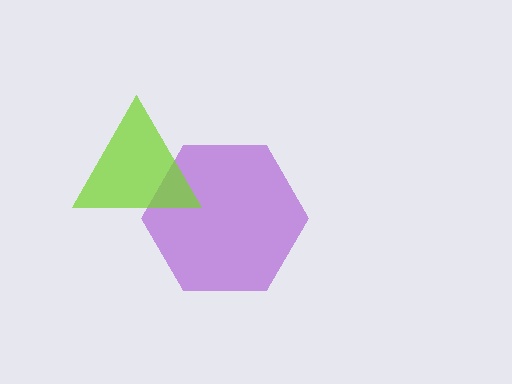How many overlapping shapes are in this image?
There are 2 overlapping shapes in the image.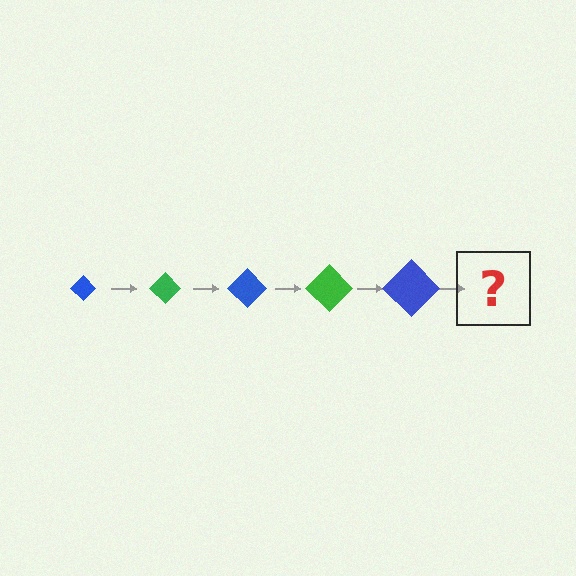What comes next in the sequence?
The next element should be a green diamond, larger than the previous one.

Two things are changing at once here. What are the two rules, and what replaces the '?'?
The two rules are that the diamond grows larger each step and the color cycles through blue and green. The '?' should be a green diamond, larger than the previous one.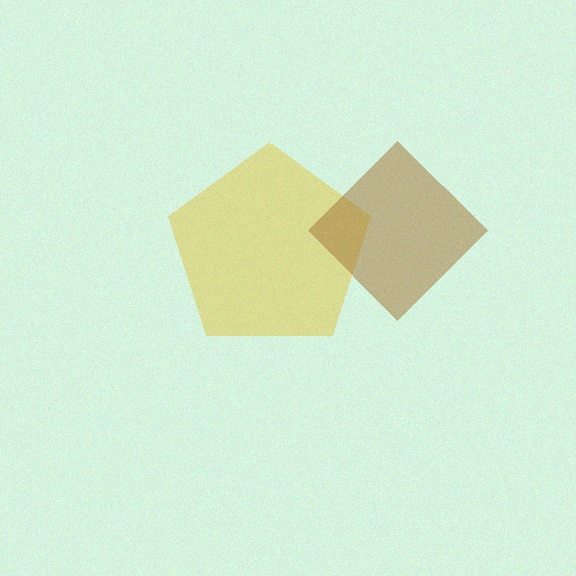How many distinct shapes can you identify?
There are 2 distinct shapes: a yellow pentagon, a brown diamond.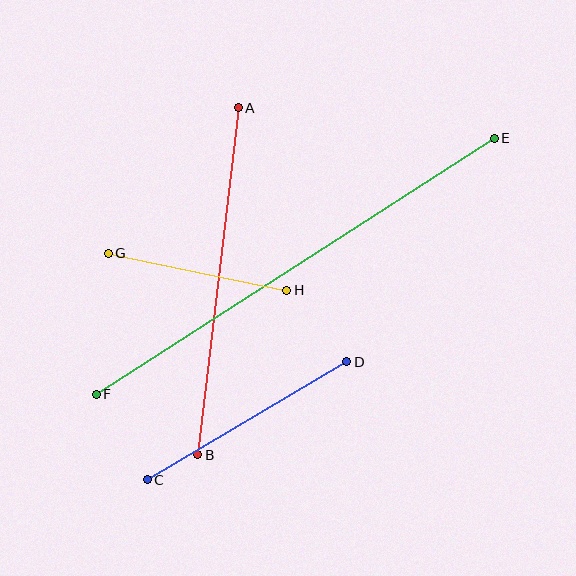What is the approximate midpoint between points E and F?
The midpoint is at approximately (295, 266) pixels.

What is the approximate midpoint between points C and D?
The midpoint is at approximately (247, 421) pixels.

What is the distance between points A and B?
The distance is approximately 349 pixels.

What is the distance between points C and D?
The distance is approximately 232 pixels.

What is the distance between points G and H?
The distance is approximately 183 pixels.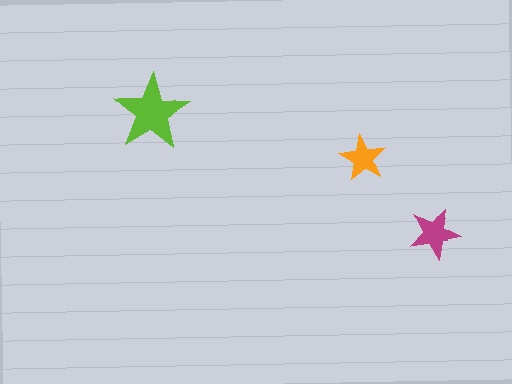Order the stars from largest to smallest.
the lime one, the magenta one, the orange one.